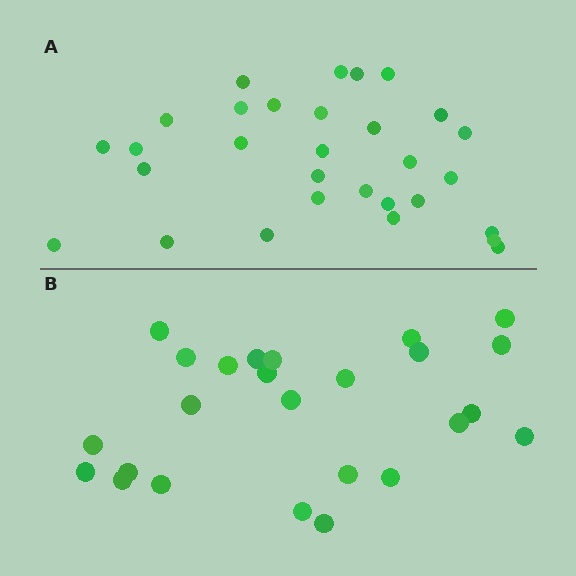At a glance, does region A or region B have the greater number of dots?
Region A (the top region) has more dots.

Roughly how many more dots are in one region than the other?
Region A has about 5 more dots than region B.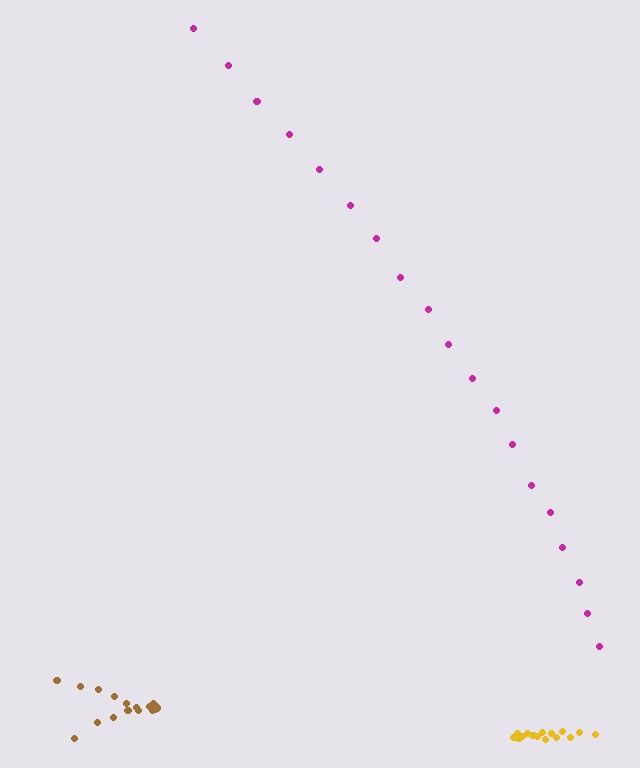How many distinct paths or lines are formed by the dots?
There are 3 distinct paths.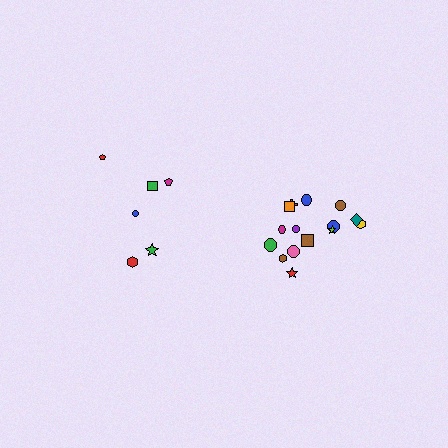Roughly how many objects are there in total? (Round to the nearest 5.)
Roughly 20 objects in total.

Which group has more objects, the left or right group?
The right group.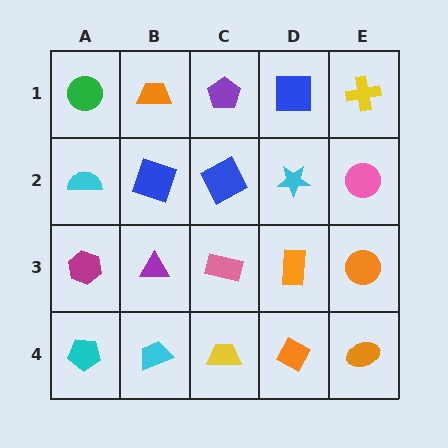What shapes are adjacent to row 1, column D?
A cyan star (row 2, column D), a purple pentagon (row 1, column C), a yellow cross (row 1, column E).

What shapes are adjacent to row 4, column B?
A purple triangle (row 3, column B), a cyan pentagon (row 4, column A), a yellow trapezoid (row 4, column C).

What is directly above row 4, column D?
An orange rectangle.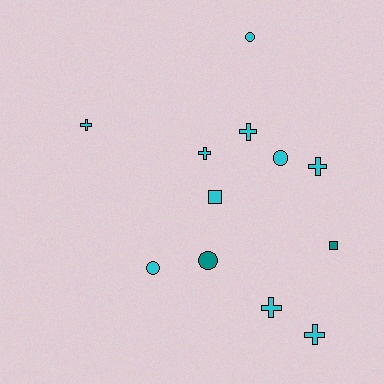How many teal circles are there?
There is 1 teal circle.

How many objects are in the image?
There are 12 objects.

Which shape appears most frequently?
Cross, with 6 objects.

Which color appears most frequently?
Cyan, with 10 objects.